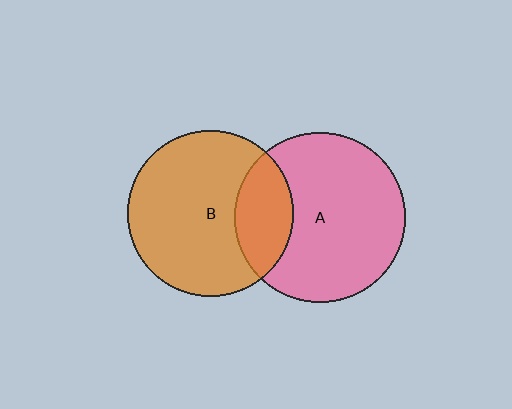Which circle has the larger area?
Circle A (pink).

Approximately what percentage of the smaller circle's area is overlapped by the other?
Approximately 25%.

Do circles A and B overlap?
Yes.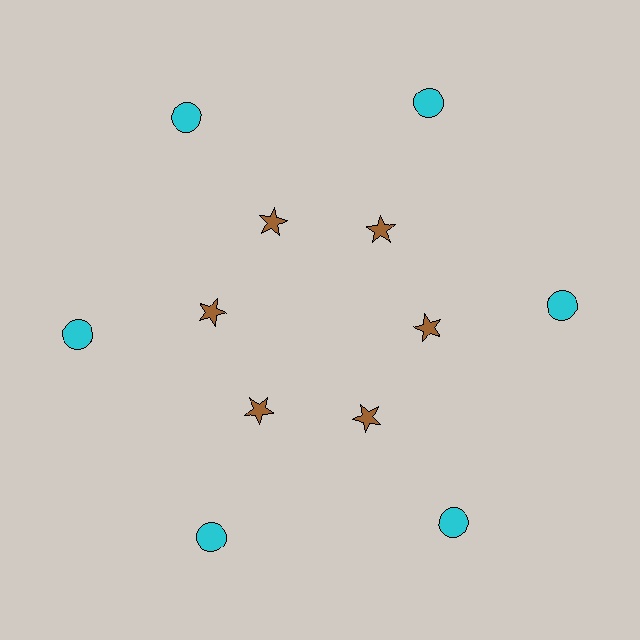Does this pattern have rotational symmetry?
Yes, this pattern has 6-fold rotational symmetry. It looks the same after rotating 60 degrees around the center.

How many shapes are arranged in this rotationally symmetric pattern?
There are 12 shapes, arranged in 6 groups of 2.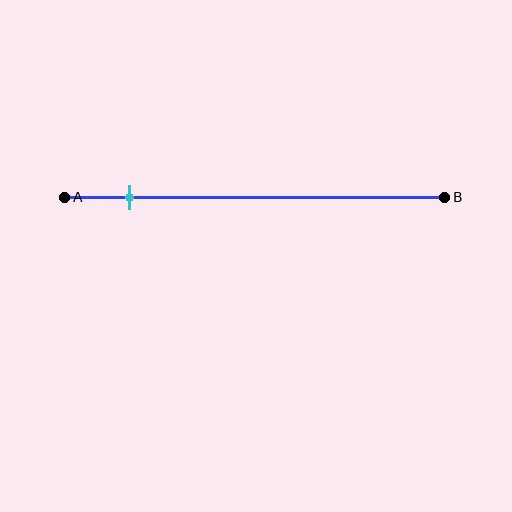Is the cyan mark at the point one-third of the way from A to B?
No, the mark is at about 15% from A, not at the 33% one-third point.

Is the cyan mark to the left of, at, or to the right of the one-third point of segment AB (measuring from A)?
The cyan mark is to the left of the one-third point of segment AB.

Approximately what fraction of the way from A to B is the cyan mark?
The cyan mark is approximately 15% of the way from A to B.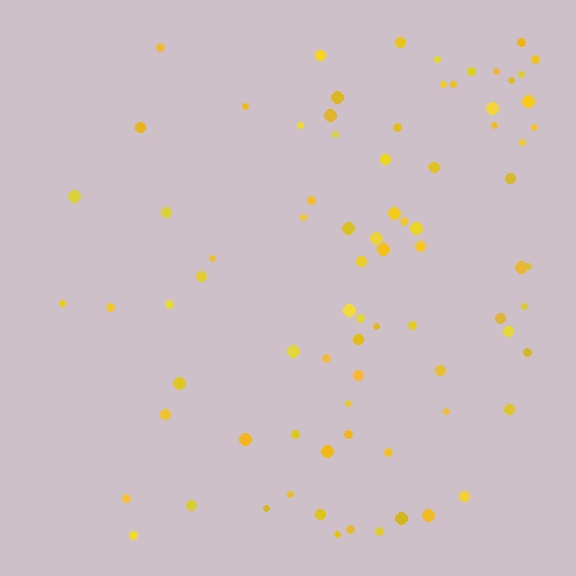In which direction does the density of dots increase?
From left to right, with the right side densest.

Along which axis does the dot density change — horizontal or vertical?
Horizontal.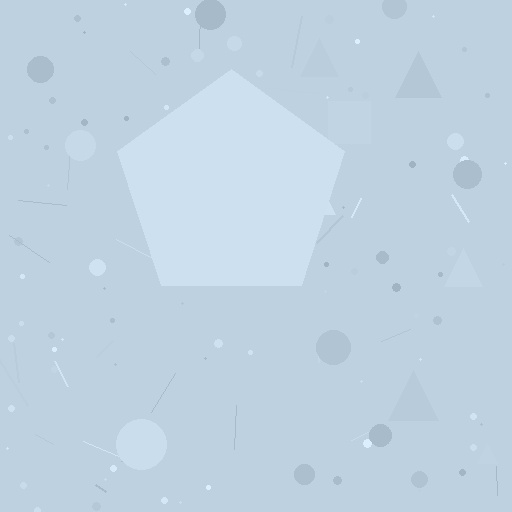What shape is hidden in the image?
A pentagon is hidden in the image.